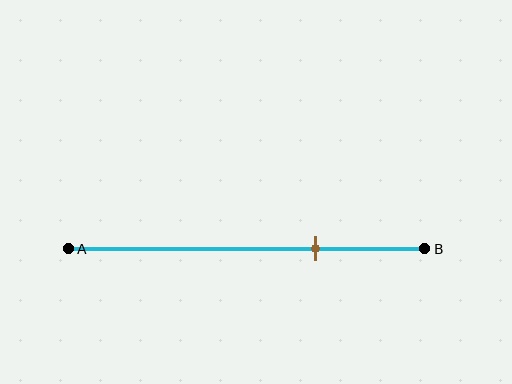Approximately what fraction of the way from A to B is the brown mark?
The brown mark is approximately 70% of the way from A to B.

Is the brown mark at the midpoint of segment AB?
No, the mark is at about 70% from A, not at the 50% midpoint.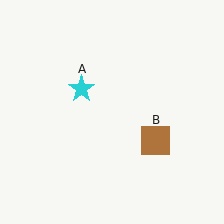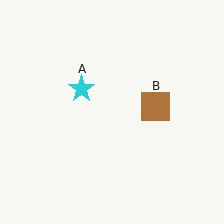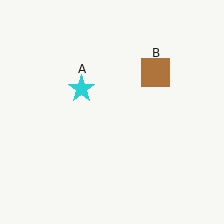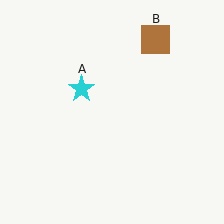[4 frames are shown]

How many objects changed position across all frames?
1 object changed position: brown square (object B).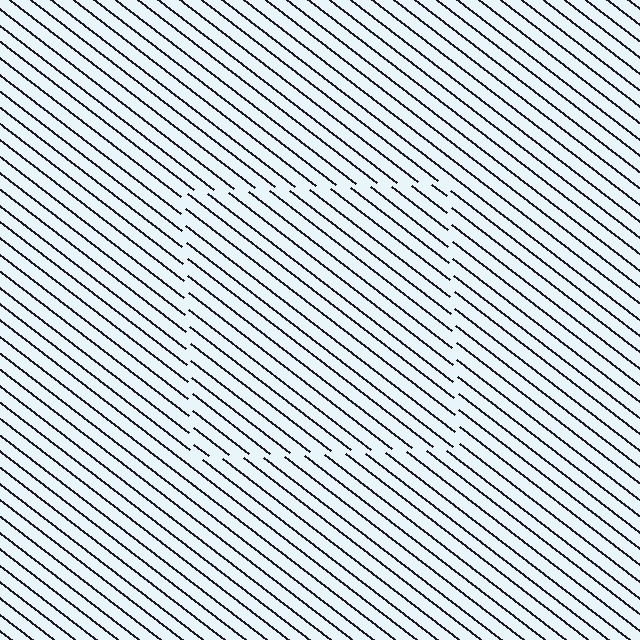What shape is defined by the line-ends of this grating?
An illusory square. The interior of the shape contains the same grating, shifted by half a period — the contour is defined by the phase discontinuity where line-ends from the inner and outer gratings abut.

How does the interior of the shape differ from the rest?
The interior of the shape contains the same grating, shifted by half a period — the contour is defined by the phase discontinuity where line-ends from the inner and outer gratings abut.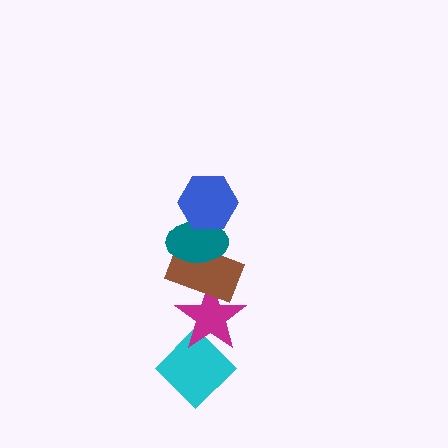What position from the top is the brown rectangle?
The brown rectangle is 3rd from the top.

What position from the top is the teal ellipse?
The teal ellipse is 2nd from the top.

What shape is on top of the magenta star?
The brown rectangle is on top of the magenta star.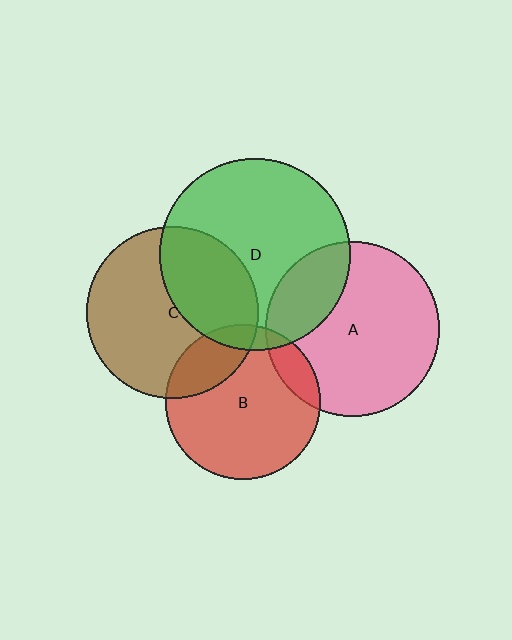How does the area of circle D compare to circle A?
Approximately 1.2 times.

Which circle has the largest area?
Circle D (green).